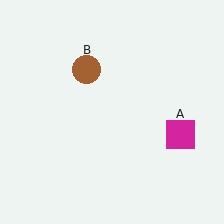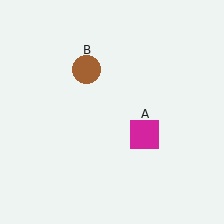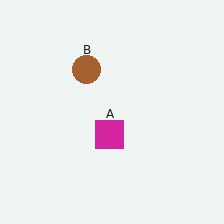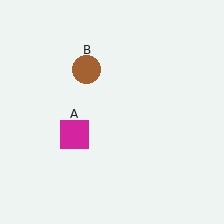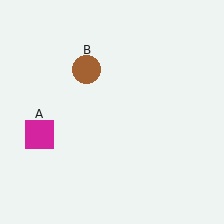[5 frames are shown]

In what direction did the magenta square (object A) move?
The magenta square (object A) moved left.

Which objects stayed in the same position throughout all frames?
Brown circle (object B) remained stationary.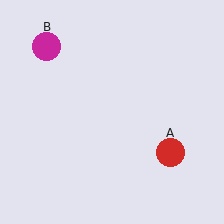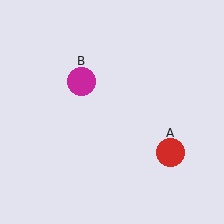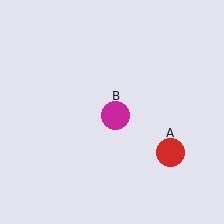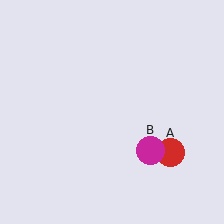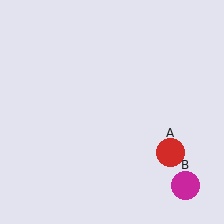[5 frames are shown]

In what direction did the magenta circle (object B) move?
The magenta circle (object B) moved down and to the right.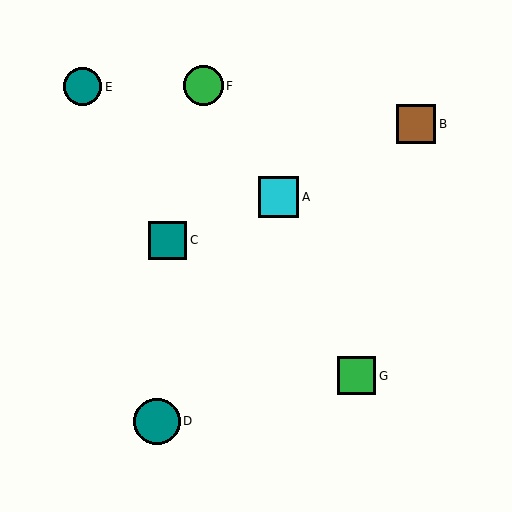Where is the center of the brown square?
The center of the brown square is at (416, 124).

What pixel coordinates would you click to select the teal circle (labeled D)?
Click at (157, 421) to select the teal circle D.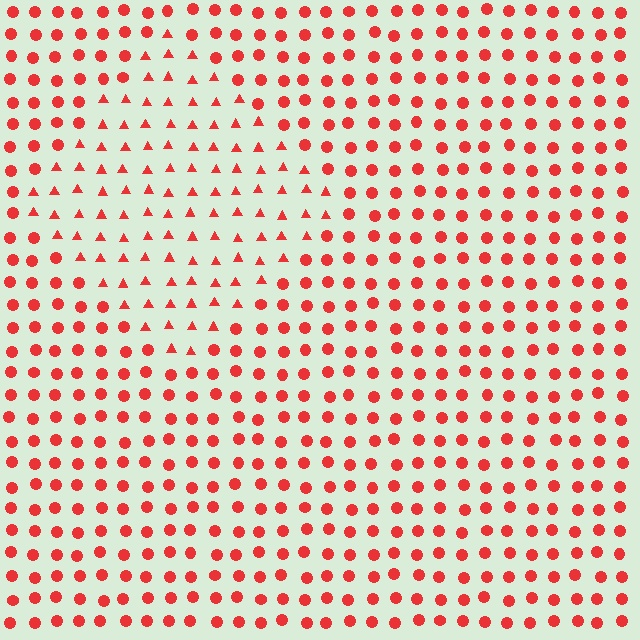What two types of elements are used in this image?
The image uses triangles inside the diamond region and circles outside it.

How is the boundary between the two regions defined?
The boundary is defined by a change in element shape: triangles inside vs. circles outside. All elements share the same color and spacing.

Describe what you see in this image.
The image is filled with small red elements arranged in a uniform grid. A diamond-shaped region contains triangles, while the surrounding area contains circles. The boundary is defined purely by the change in element shape.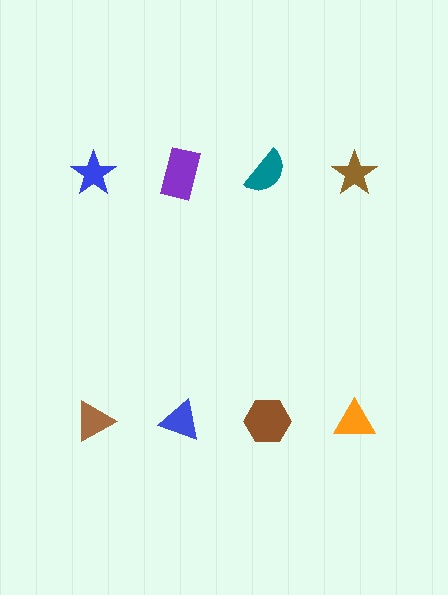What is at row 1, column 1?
A blue star.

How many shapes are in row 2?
4 shapes.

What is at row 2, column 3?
A brown hexagon.